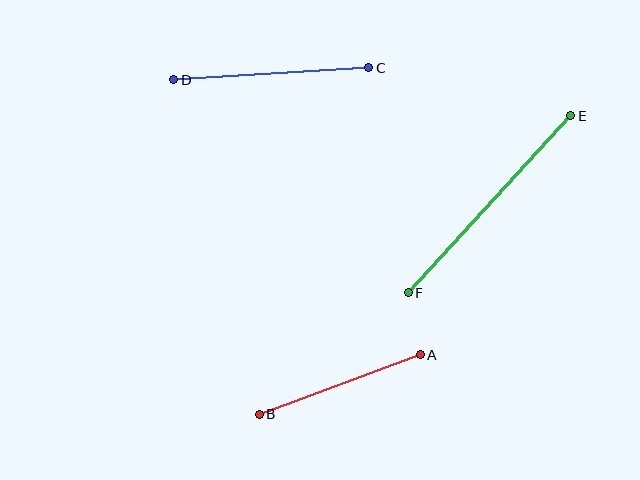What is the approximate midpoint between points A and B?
The midpoint is at approximately (340, 384) pixels.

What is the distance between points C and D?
The distance is approximately 195 pixels.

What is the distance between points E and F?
The distance is approximately 240 pixels.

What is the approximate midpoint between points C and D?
The midpoint is at approximately (271, 74) pixels.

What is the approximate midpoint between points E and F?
The midpoint is at approximately (489, 204) pixels.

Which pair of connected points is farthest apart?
Points E and F are farthest apart.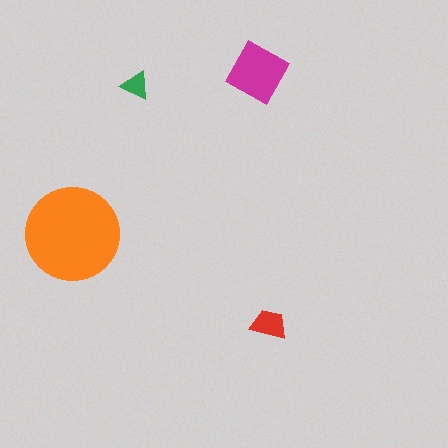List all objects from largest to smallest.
The orange circle, the magenta diamond, the red trapezoid, the green triangle.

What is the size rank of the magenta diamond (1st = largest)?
2nd.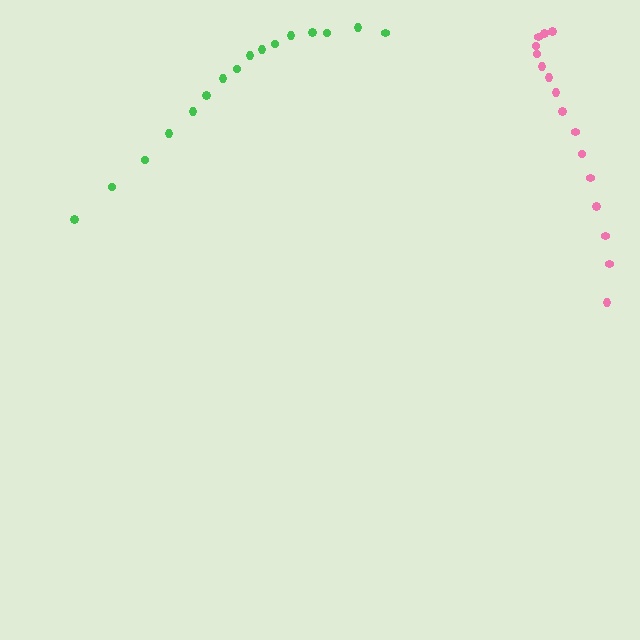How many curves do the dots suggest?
There are 2 distinct paths.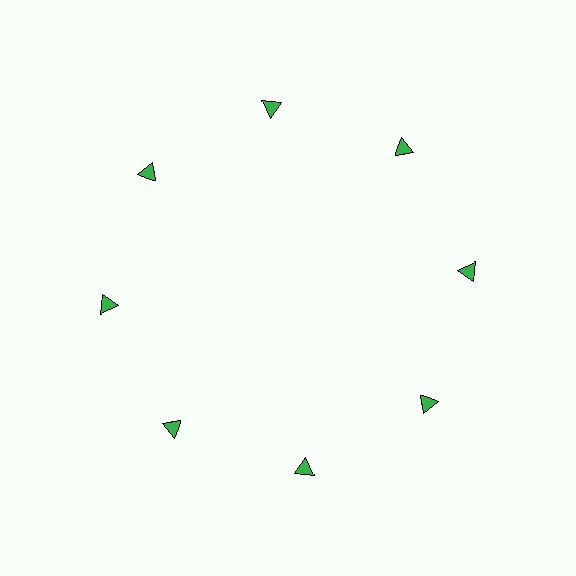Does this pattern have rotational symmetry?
Yes, this pattern has 8-fold rotational symmetry. It looks the same after rotating 45 degrees around the center.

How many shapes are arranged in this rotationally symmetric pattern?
There are 8 shapes, arranged in 8 groups of 1.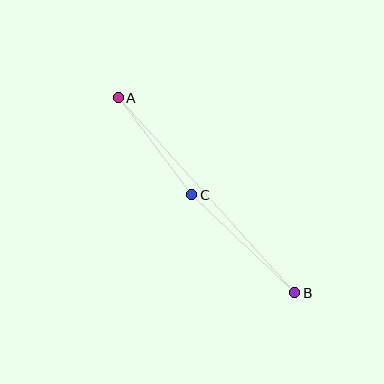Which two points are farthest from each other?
Points A and B are farthest from each other.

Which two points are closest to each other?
Points A and C are closest to each other.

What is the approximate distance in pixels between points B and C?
The distance between B and C is approximately 142 pixels.